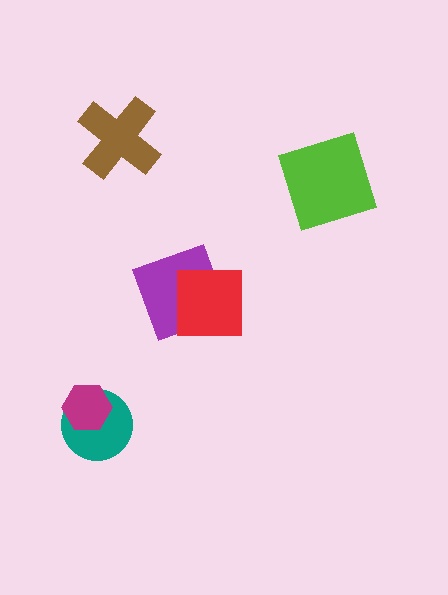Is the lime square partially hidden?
No, no other shape covers it.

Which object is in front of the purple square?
The red square is in front of the purple square.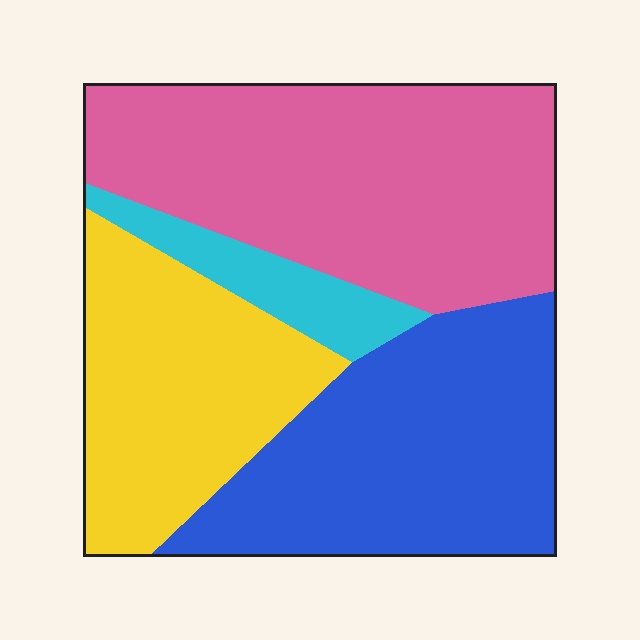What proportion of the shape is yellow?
Yellow takes up between a sixth and a third of the shape.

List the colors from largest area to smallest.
From largest to smallest: pink, blue, yellow, cyan.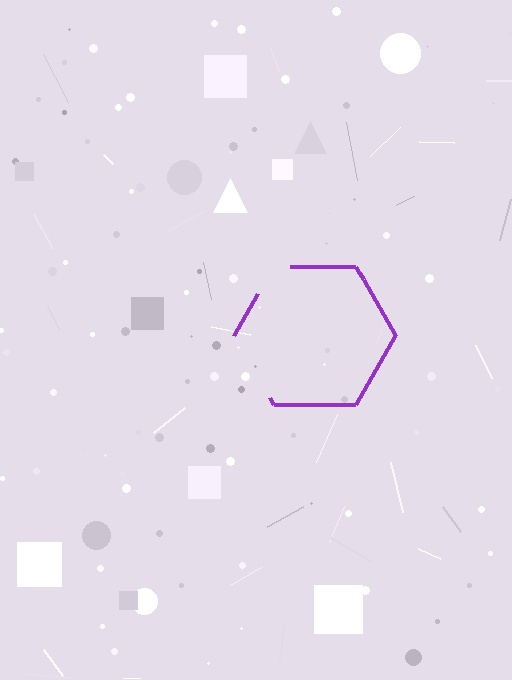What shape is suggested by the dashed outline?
The dashed outline suggests a hexagon.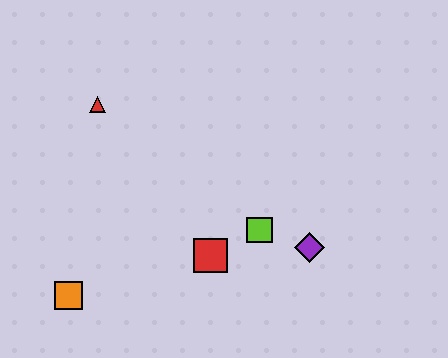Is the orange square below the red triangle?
Yes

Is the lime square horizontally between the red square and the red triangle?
No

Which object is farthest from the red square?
The red triangle is farthest from the red square.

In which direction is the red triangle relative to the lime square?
The red triangle is to the left of the lime square.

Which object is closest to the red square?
The lime square is closest to the red square.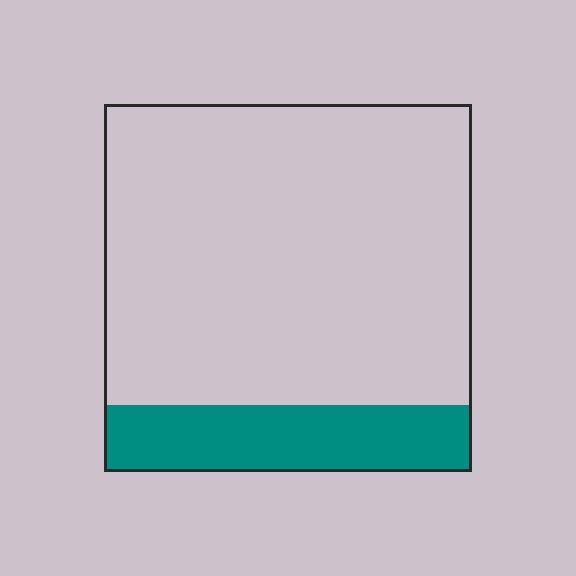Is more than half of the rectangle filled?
No.